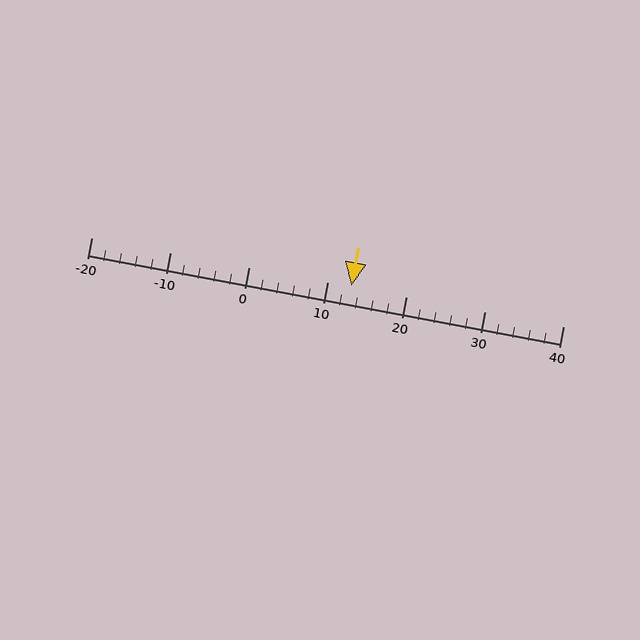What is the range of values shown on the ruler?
The ruler shows values from -20 to 40.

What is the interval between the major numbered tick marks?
The major tick marks are spaced 10 units apart.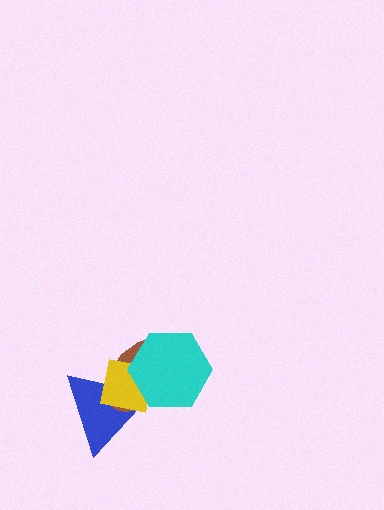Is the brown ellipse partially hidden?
Yes, it is partially covered by another shape.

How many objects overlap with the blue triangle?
3 objects overlap with the blue triangle.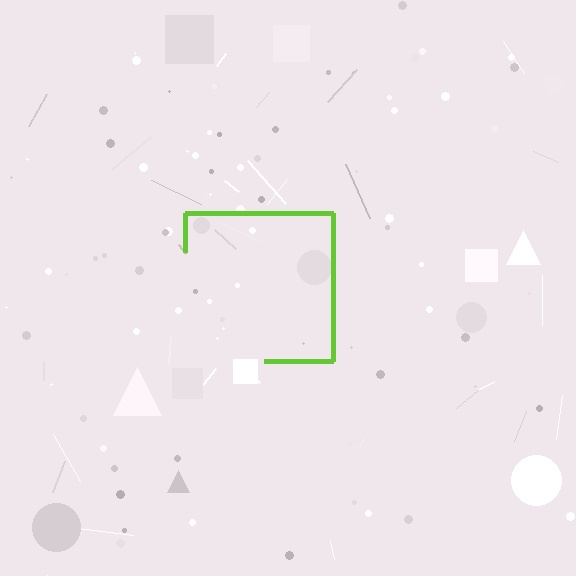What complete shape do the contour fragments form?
The contour fragments form a square.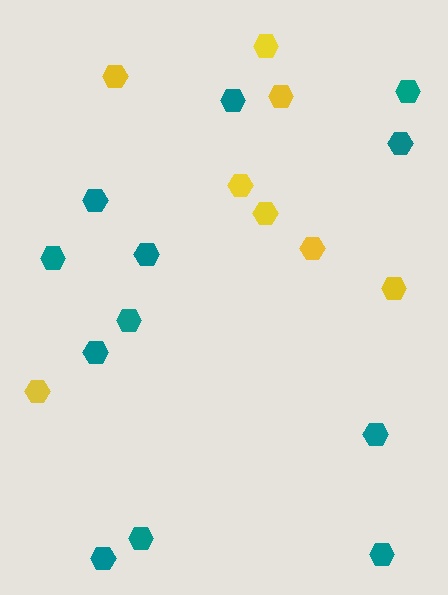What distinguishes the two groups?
There are 2 groups: one group of yellow hexagons (8) and one group of teal hexagons (12).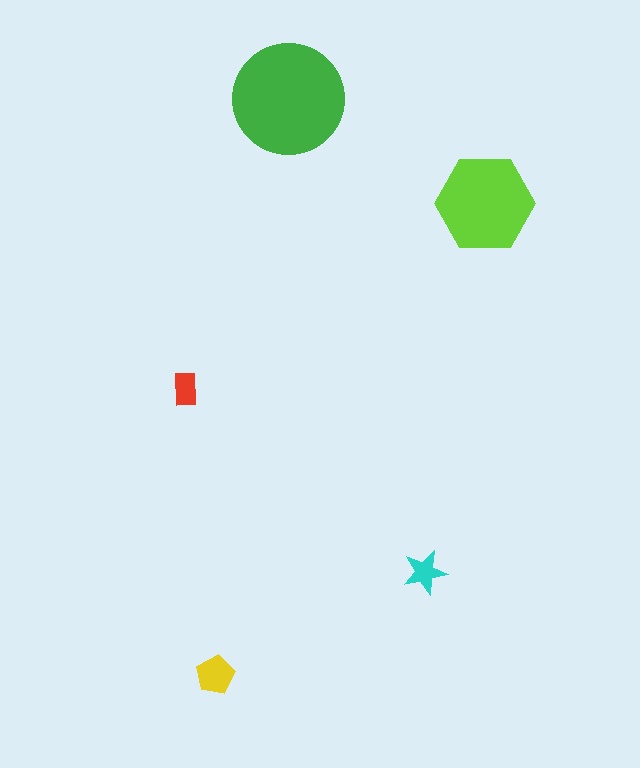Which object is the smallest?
The red rectangle.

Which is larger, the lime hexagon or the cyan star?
The lime hexagon.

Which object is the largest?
The green circle.